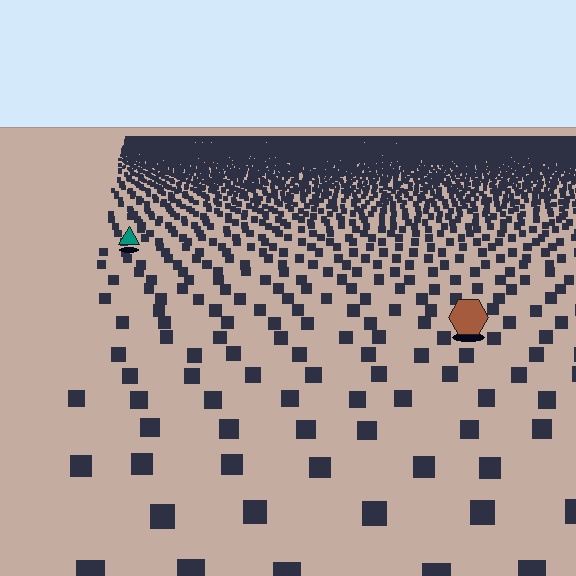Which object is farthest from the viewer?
The teal triangle is farthest from the viewer. It appears smaller and the ground texture around it is denser.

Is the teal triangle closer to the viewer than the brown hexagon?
No. The brown hexagon is closer — you can tell from the texture gradient: the ground texture is coarser near it.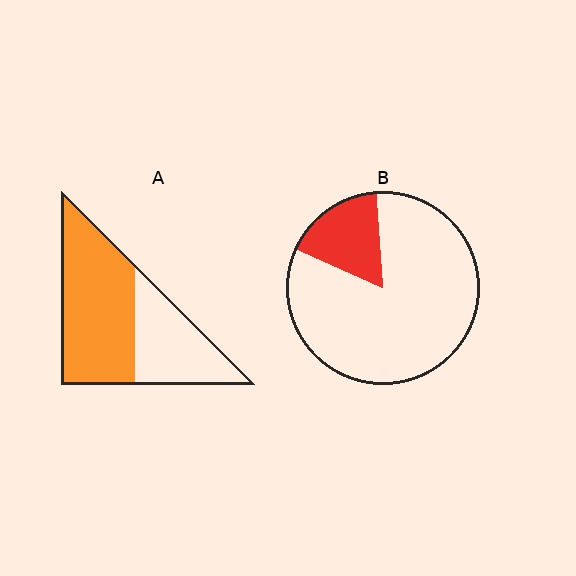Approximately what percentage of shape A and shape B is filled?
A is approximately 60% and B is approximately 15%.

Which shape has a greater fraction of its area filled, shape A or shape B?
Shape A.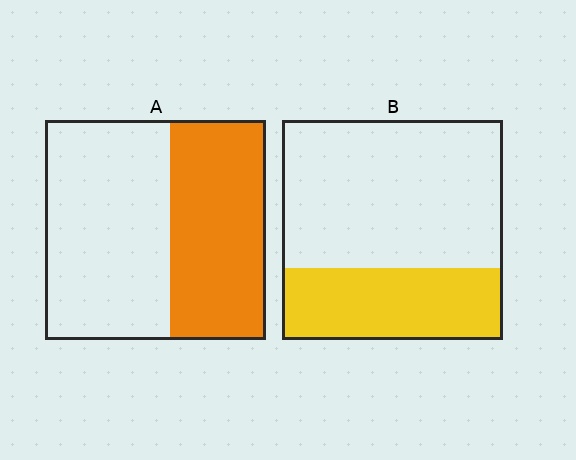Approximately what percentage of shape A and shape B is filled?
A is approximately 45% and B is approximately 35%.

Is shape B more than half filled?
No.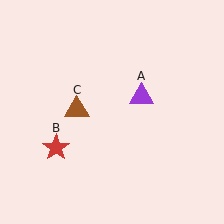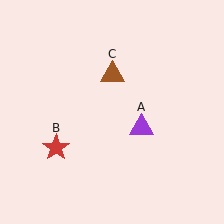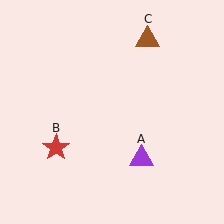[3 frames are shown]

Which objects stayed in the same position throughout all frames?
Red star (object B) remained stationary.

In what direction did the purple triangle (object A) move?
The purple triangle (object A) moved down.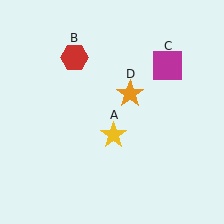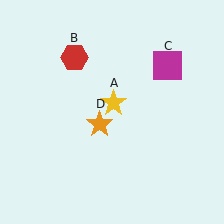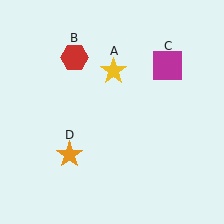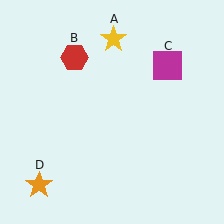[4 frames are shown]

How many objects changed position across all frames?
2 objects changed position: yellow star (object A), orange star (object D).